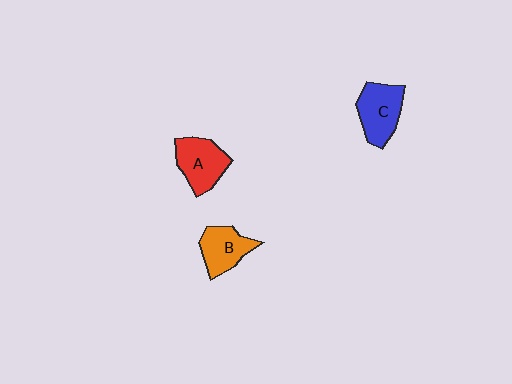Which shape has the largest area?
Shape C (blue).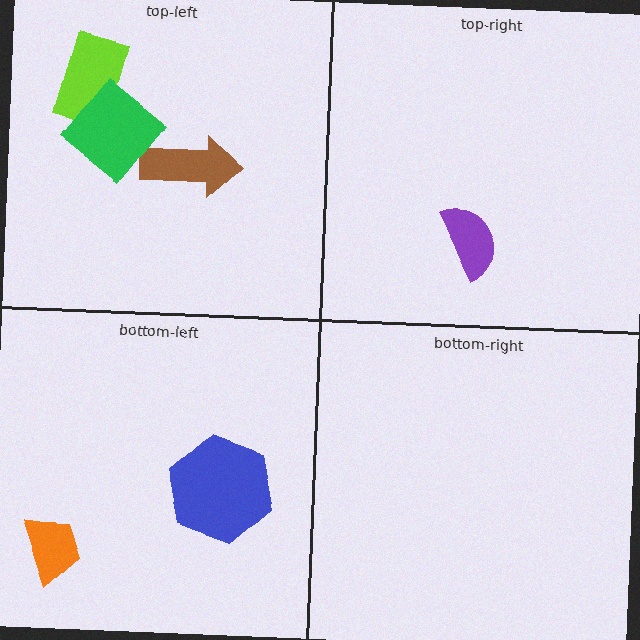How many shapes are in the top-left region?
3.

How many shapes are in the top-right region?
1.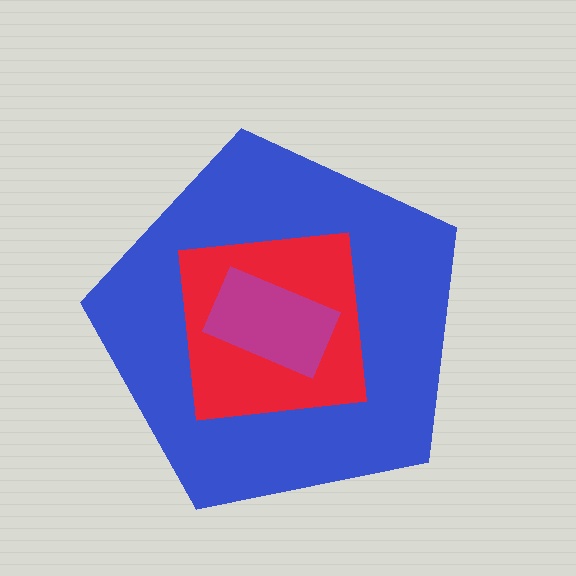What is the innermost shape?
The magenta rectangle.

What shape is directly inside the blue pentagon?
The red square.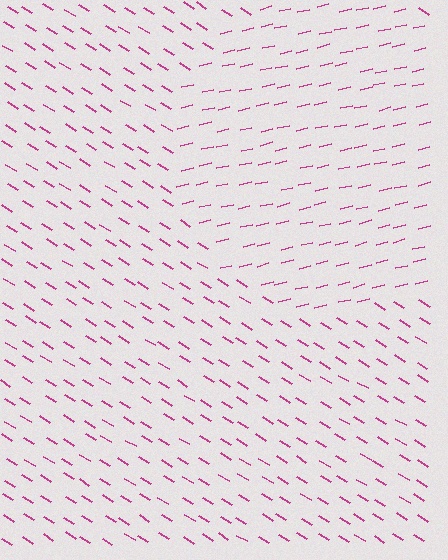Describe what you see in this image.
The image is filled with small magenta line segments. A circle region in the image has lines oriented differently from the surrounding lines, creating a visible texture boundary.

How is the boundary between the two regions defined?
The boundary is defined purely by a change in line orientation (approximately 45 degrees difference). All lines are the same color and thickness.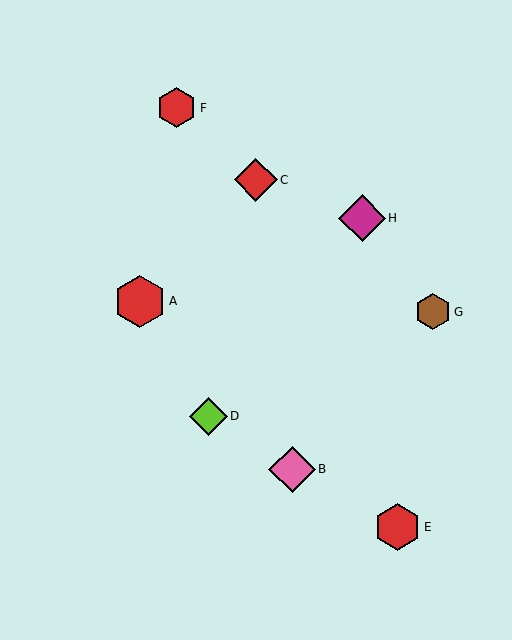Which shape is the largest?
The red hexagon (labeled A) is the largest.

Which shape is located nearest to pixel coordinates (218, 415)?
The lime diamond (labeled D) at (209, 416) is nearest to that location.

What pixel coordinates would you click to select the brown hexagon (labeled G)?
Click at (433, 312) to select the brown hexagon G.